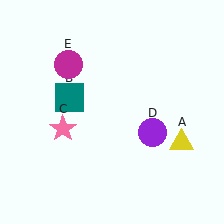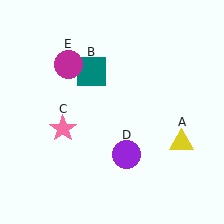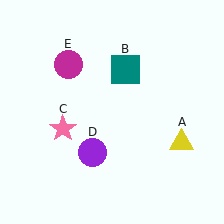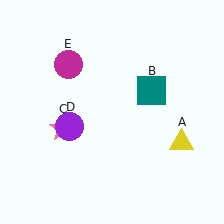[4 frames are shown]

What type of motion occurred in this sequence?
The teal square (object B), purple circle (object D) rotated clockwise around the center of the scene.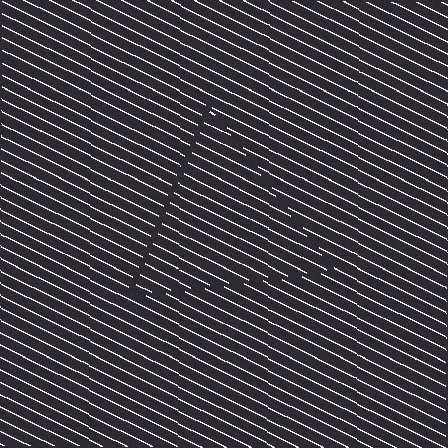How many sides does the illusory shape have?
3 sides — the line-ends trace a triangle.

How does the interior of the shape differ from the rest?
The interior of the shape contains the same grating, shifted by half a period — the contour is defined by the phase discontinuity where line-ends from the inner and outer gratings abut.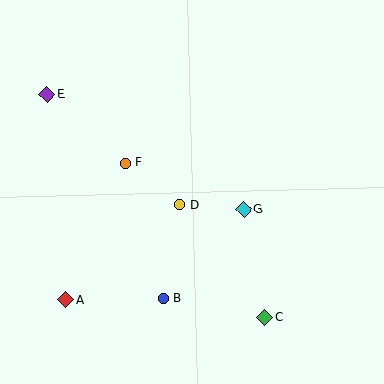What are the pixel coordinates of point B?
Point B is at (163, 299).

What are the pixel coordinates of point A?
Point A is at (66, 300).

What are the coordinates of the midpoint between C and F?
The midpoint between C and F is at (195, 240).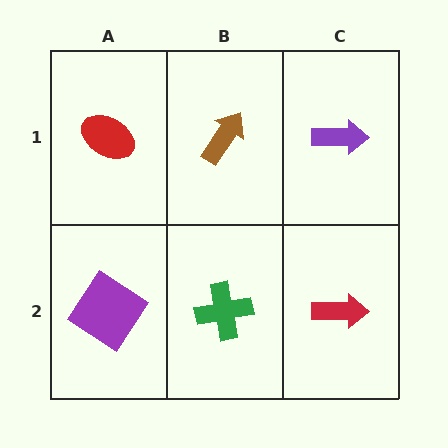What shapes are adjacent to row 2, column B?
A brown arrow (row 1, column B), a purple diamond (row 2, column A), a red arrow (row 2, column C).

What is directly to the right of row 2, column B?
A red arrow.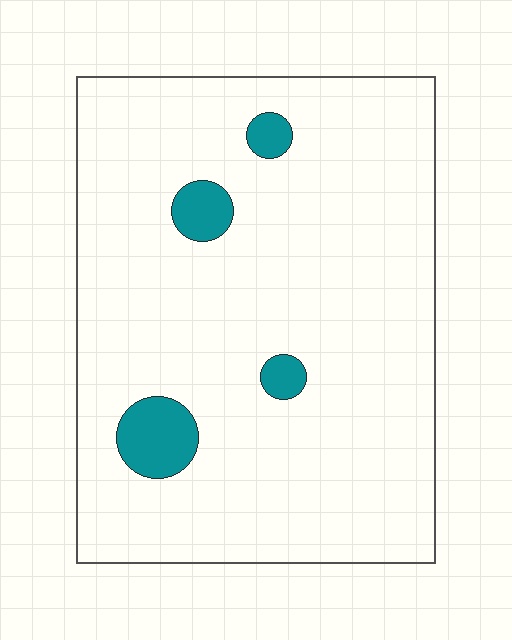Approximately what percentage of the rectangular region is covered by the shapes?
Approximately 5%.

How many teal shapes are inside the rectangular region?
4.